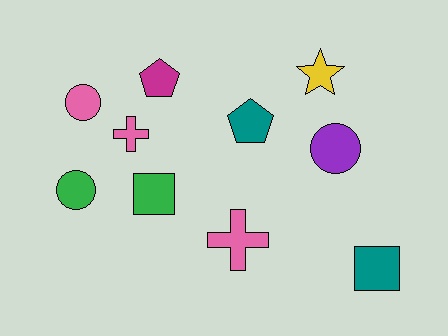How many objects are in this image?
There are 10 objects.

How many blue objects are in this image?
There are no blue objects.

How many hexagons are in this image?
There are no hexagons.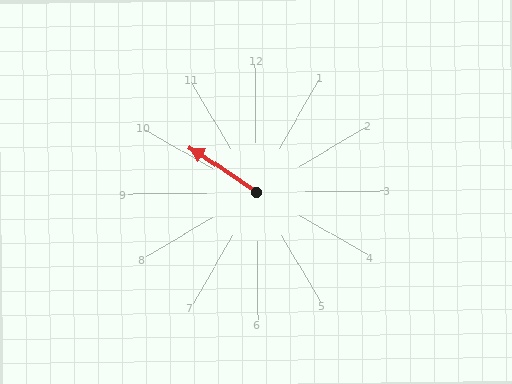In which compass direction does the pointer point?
Northwest.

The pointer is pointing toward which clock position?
Roughly 10 o'clock.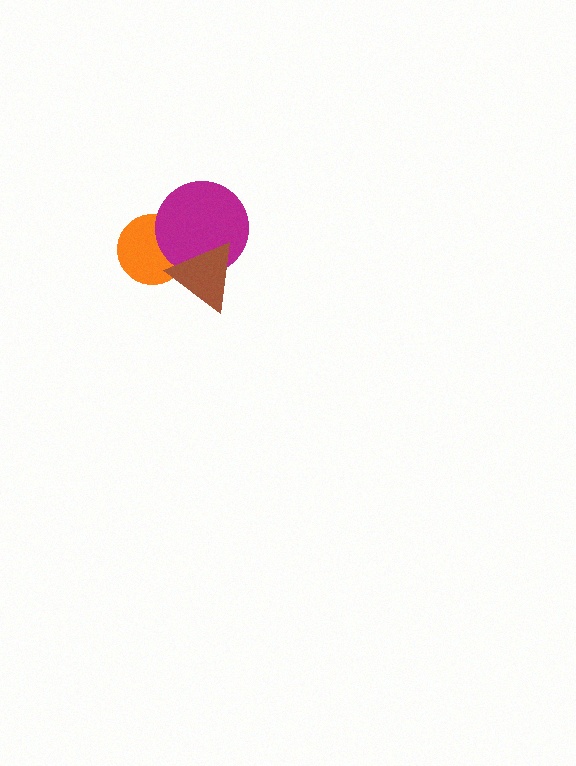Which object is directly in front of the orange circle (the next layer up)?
The magenta circle is directly in front of the orange circle.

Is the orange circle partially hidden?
Yes, it is partially covered by another shape.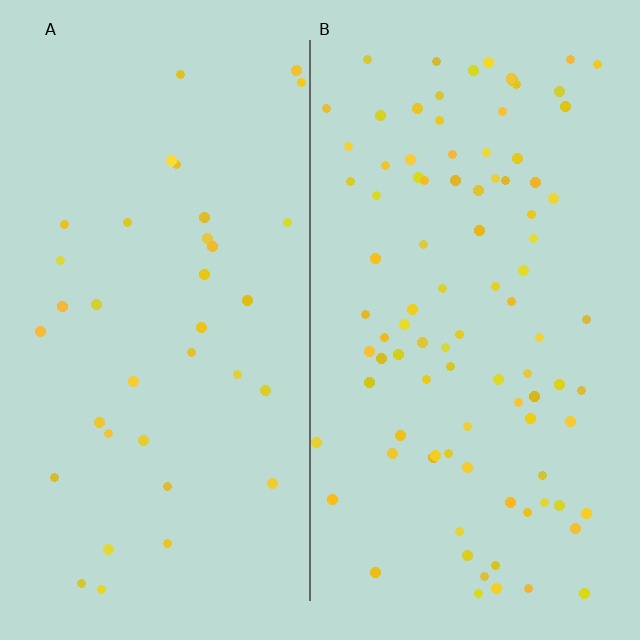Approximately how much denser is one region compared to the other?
Approximately 2.6× — region B over region A.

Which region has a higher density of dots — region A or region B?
B (the right).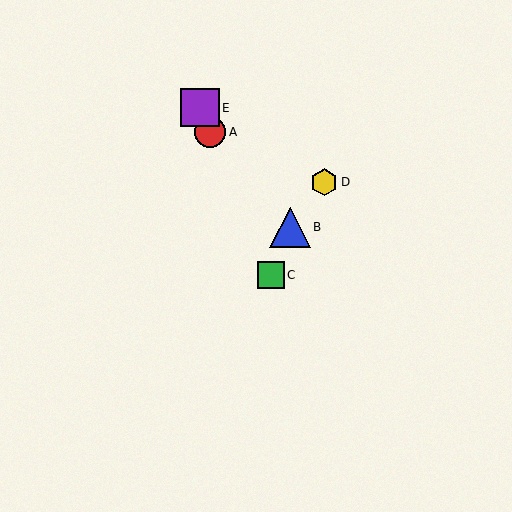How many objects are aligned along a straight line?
3 objects (A, C, E) are aligned along a straight line.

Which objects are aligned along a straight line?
Objects A, C, E are aligned along a straight line.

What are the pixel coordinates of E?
Object E is at (200, 108).